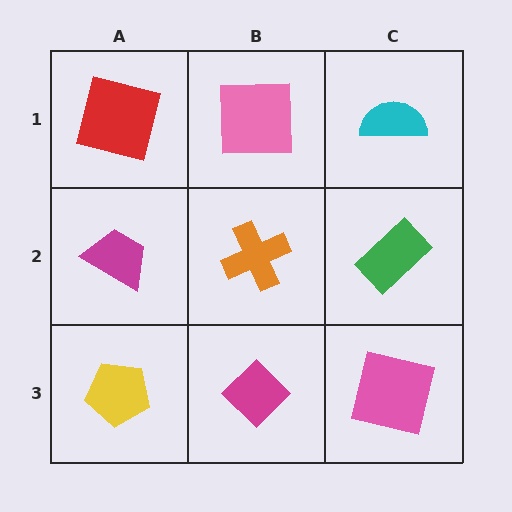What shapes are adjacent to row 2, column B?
A pink square (row 1, column B), a magenta diamond (row 3, column B), a magenta trapezoid (row 2, column A), a green rectangle (row 2, column C).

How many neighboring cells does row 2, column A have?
3.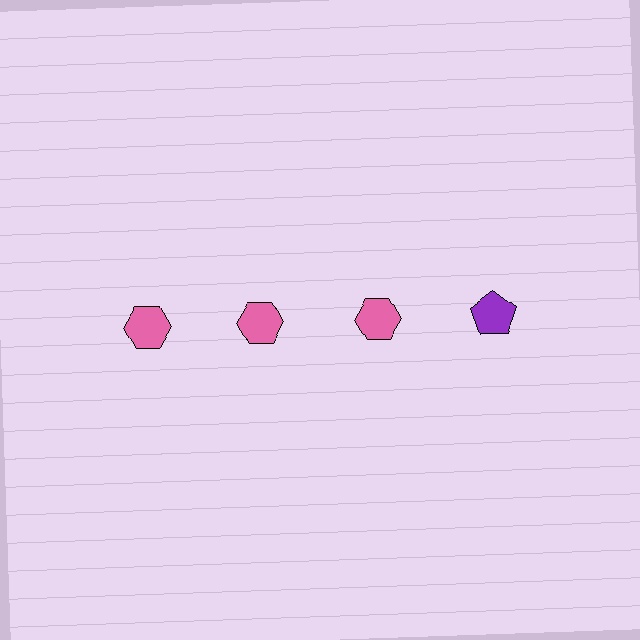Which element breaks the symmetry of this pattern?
The purple pentagon in the top row, second from right column breaks the symmetry. All other shapes are pink hexagons.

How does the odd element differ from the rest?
It differs in both color (purple instead of pink) and shape (pentagon instead of hexagon).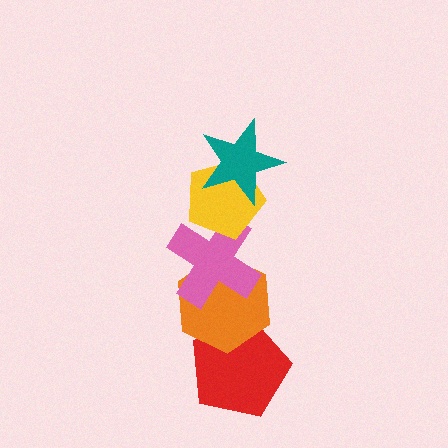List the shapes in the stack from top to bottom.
From top to bottom: the teal star, the yellow pentagon, the pink cross, the orange hexagon, the red pentagon.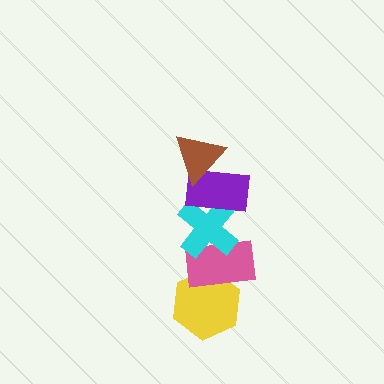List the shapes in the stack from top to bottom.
From top to bottom: the brown triangle, the purple rectangle, the cyan cross, the pink rectangle, the yellow hexagon.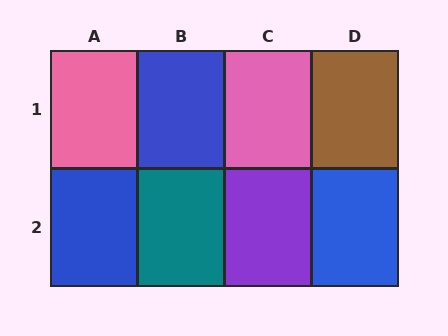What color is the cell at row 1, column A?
Pink.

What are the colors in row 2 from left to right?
Blue, teal, purple, blue.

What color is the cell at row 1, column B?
Blue.